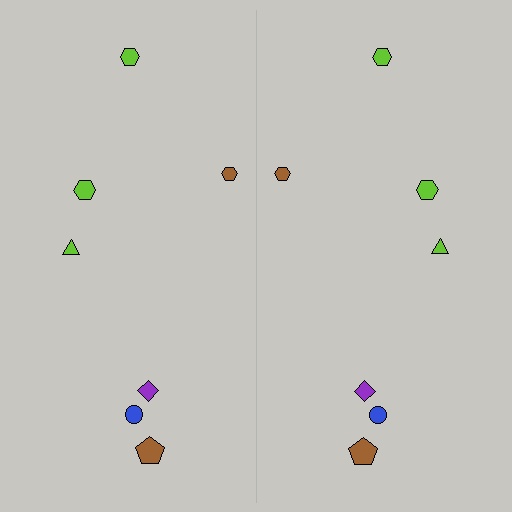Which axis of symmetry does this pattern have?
The pattern has a vertical axis of symmetry running through the center of the image.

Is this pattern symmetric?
Yes, this pattern has bilateral (reflection) symmetry.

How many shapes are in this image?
There are 14 shapes in this image.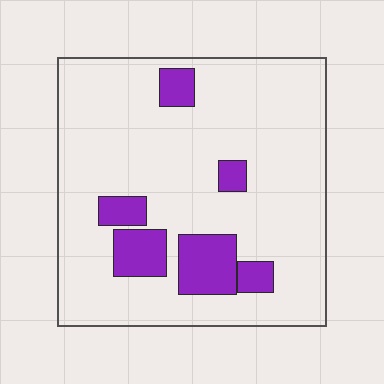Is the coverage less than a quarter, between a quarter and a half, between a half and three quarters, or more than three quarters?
Less than a quarter.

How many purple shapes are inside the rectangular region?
6.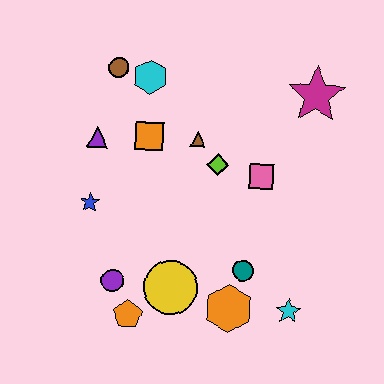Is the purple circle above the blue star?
No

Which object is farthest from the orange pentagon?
The magenta star is farthest from the orange pentagon.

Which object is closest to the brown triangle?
The lime diamond is closest to the brown triangle.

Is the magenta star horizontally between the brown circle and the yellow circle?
No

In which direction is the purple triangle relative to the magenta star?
The purple triangle is to the left of the magenta star.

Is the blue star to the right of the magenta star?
No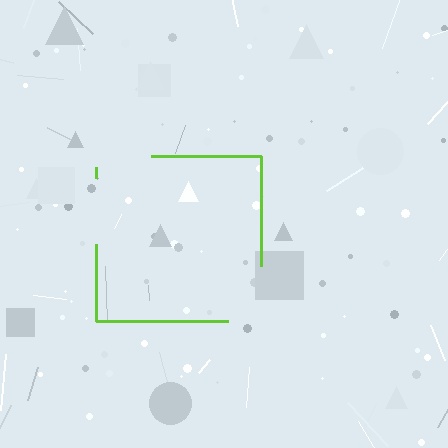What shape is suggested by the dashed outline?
The dashed outline suggests a square.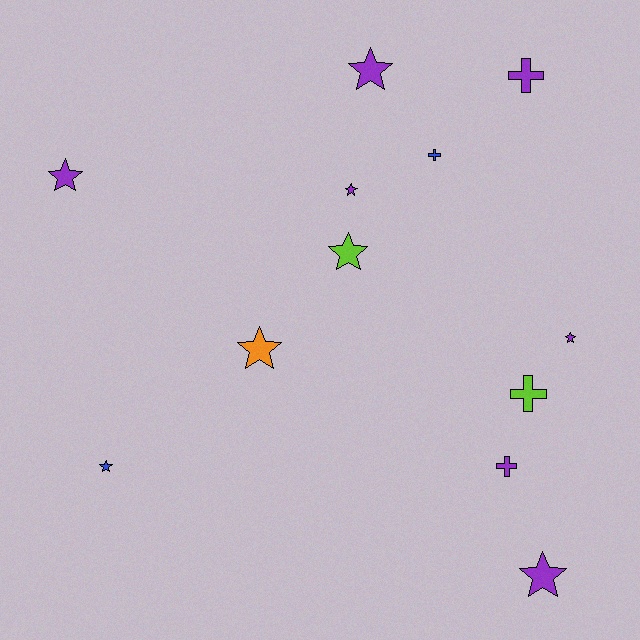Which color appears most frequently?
Purple, with 7 objects.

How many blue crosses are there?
There is 1 blue cross.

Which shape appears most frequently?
Star, with 8 objects.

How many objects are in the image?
There are 12 objects.